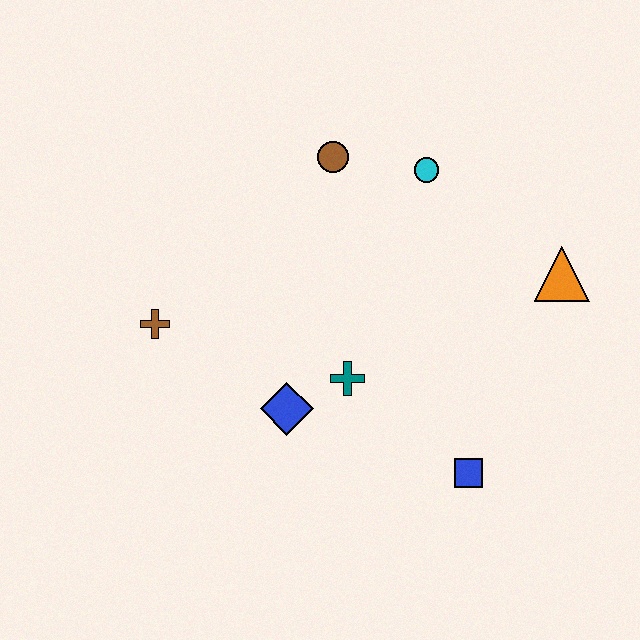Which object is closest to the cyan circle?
The brown circle is closest to the cyan circle.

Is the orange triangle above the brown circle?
No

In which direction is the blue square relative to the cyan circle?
The blue square is below the cyan circle.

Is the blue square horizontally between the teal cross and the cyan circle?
No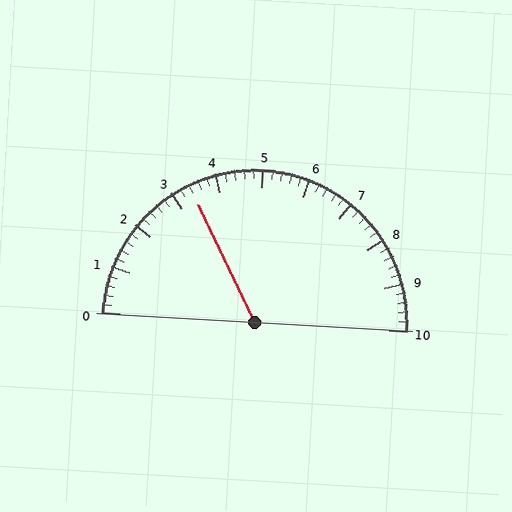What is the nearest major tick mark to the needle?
The nearest major tick mark is 3.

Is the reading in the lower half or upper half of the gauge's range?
The reading is in the lower half of the range (0 to 10).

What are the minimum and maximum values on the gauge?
The gauge ranges from 0 to 10.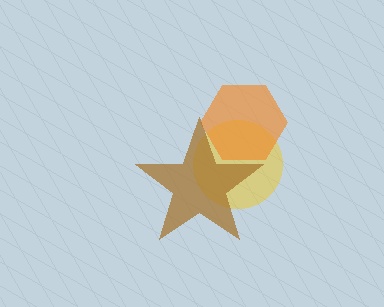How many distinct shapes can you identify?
There are 3 distinct shapes: a yellow circle, an orange hexagon, a brown star.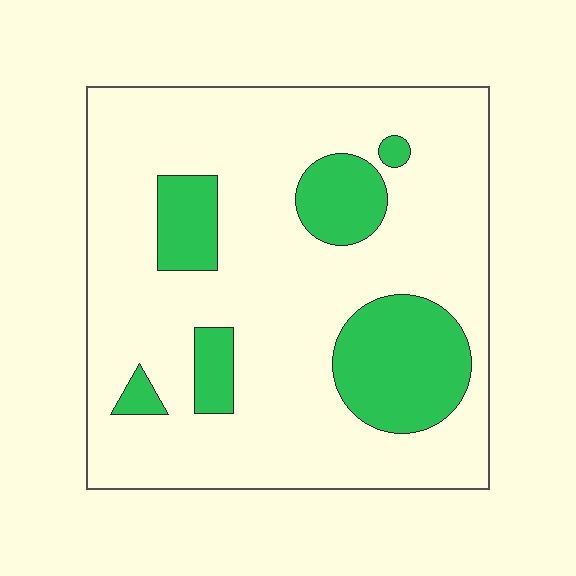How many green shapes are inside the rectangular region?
6.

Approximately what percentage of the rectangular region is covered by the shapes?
Approximately 20%.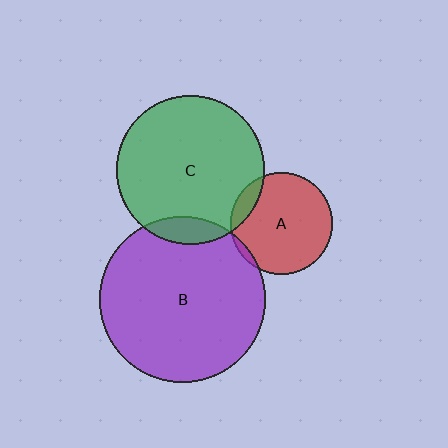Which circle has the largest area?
Circle B (purple).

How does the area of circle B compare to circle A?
Approximately 2.6 times.